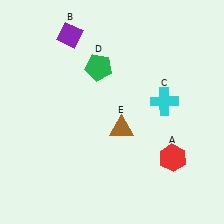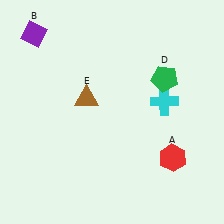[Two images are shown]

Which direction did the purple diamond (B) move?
The purple diamond (B) moved left.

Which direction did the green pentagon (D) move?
The green pentagon (D) moved right.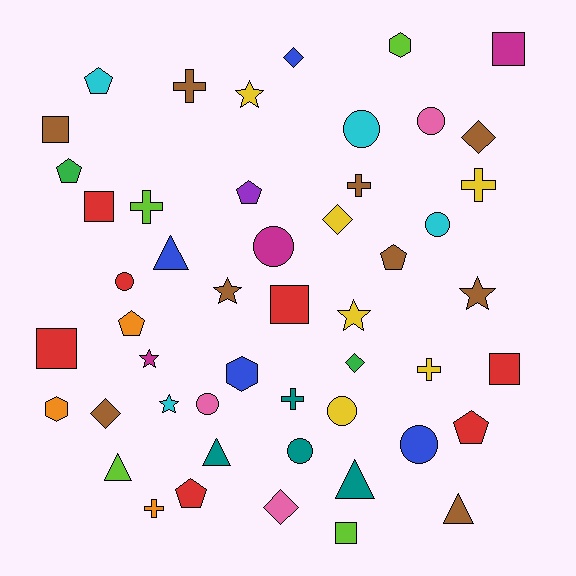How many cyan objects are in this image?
There are 4 cyan objects.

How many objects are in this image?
There are 50 objects.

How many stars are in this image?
There are 6 stars.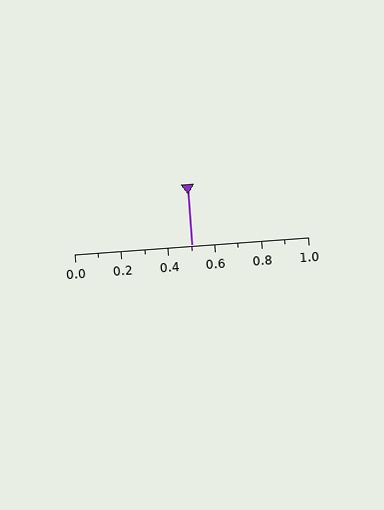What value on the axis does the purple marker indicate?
The marker indicates approximately 0.5.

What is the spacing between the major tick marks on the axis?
The major ticks are spaced 0.2 apart.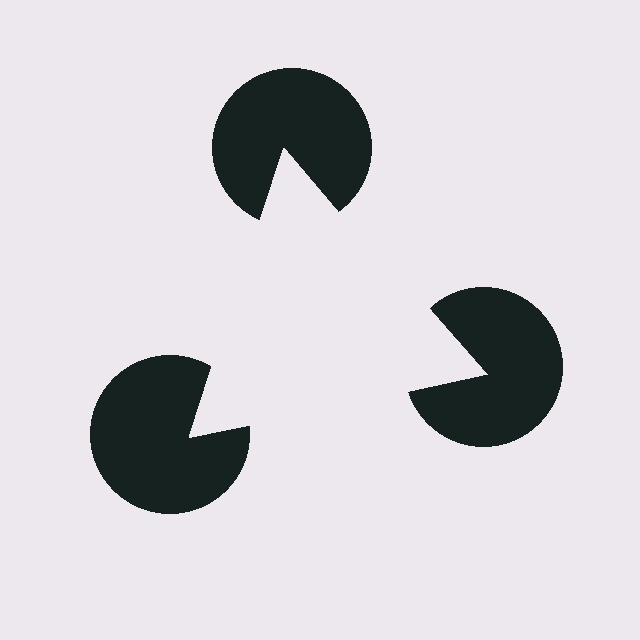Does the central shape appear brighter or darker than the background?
It typically appears slightly brighter than the background, even though no actual brightness change is drawn.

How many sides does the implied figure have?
3 sides.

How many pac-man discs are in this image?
There are 3 — one at each vertex of the illusory triangle.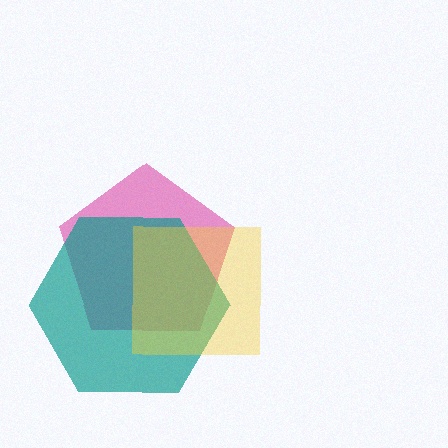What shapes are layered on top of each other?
The layered shapes are: a magenta pentagon, a teal hexagon, a yellow square.